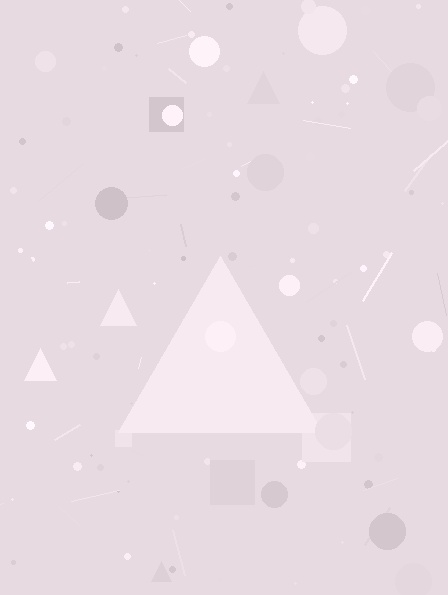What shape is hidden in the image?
A triangle is hidden in the image.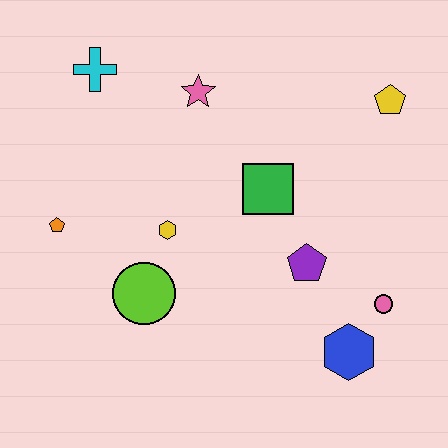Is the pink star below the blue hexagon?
No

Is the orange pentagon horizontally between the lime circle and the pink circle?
No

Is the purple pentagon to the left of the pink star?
No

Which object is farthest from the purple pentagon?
The cyan cross is farthest from the purple pentagon.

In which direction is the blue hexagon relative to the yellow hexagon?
The blue hexagon is to the right of the yellow hexagon.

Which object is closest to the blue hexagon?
The pink circle is closest to the blue hexagon.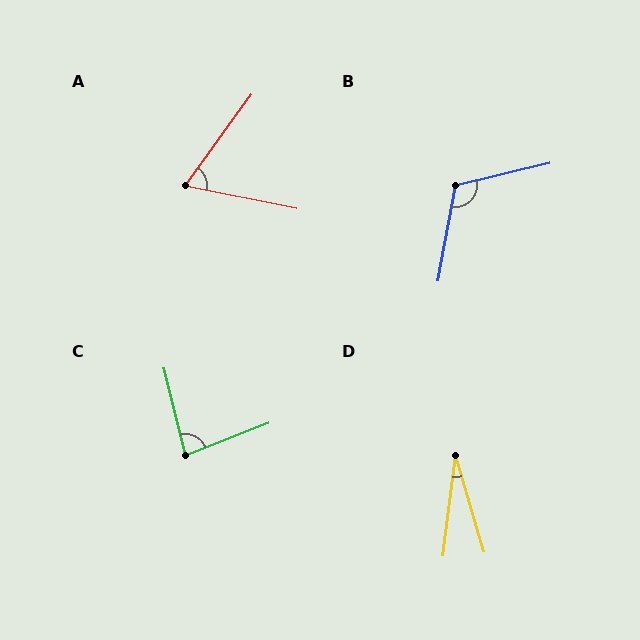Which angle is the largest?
B, at approximately 113 degrees.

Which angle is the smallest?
D, at approximately 24 degrees.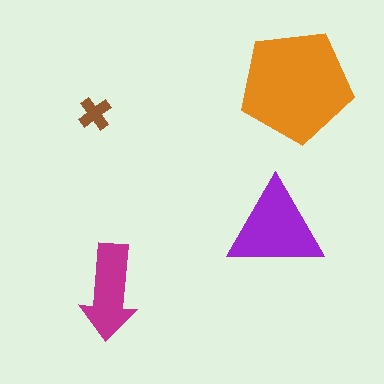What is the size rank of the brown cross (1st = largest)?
4th.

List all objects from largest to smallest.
The orange pentagon, the purple triangle, the magenta arrow, the brown cross.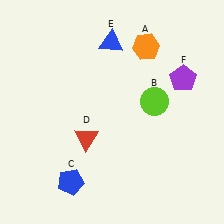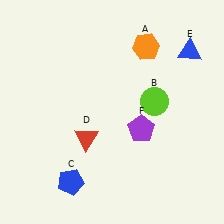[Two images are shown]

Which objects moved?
The objects that moved are: the blue triangle (E), the purple pentagon (F).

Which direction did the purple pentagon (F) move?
The purple pentagon (F) moved down.